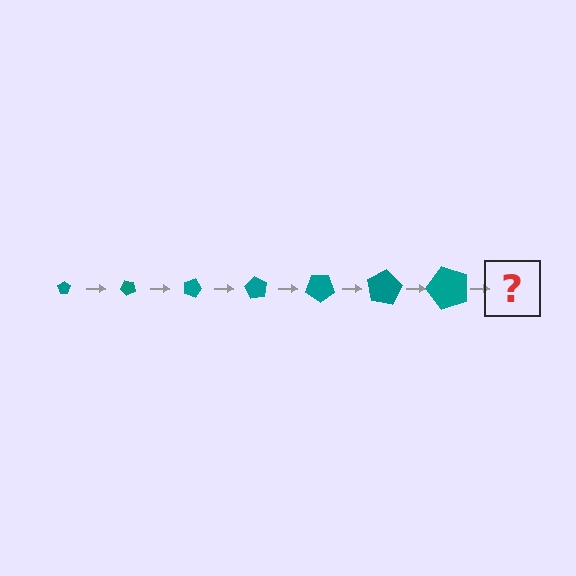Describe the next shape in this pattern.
It should be a pentagon, larger than the previous one and rotated 315 degrees from the start.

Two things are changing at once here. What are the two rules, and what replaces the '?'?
The two rules are that the pentagon grows larger each step and it rotates 45 degrees each step. The '?' should be a pentagon, larger than the previous one and rotated 315 degrees from the start.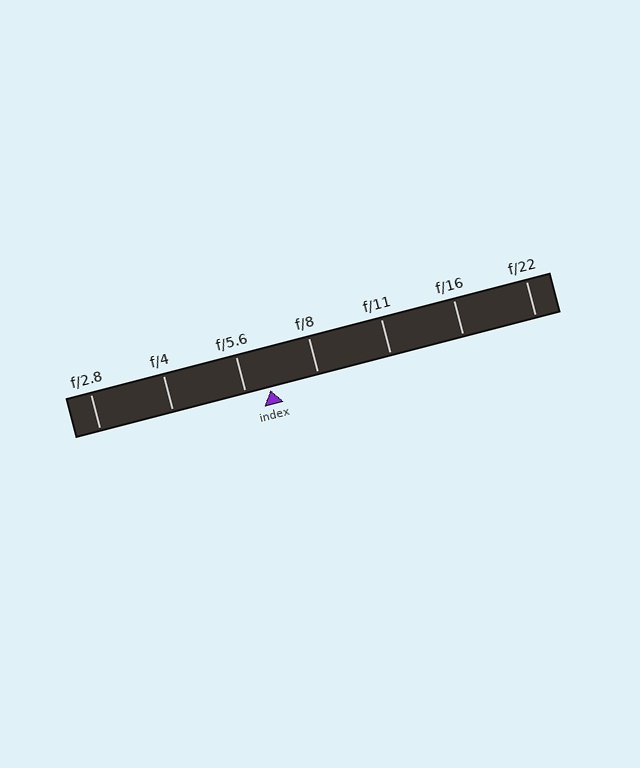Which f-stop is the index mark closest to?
The index mark is closest to f/5.6.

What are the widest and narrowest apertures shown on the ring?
The widest aperture shown is f/2.8 and the narrowest is f/22.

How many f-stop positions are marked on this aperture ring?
There are 7 f-stop positions marked.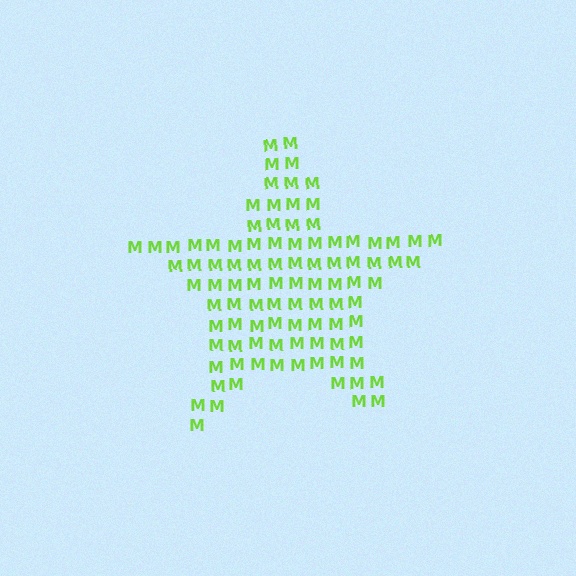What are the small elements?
The small elements are letter M's.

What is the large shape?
The large shape is a star.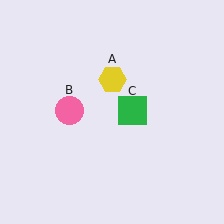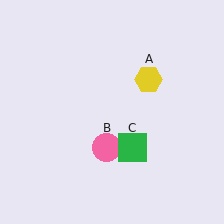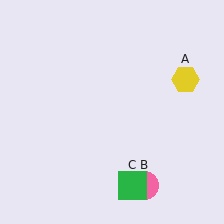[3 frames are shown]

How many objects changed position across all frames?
3 objects changed position: yellow hexagon (object A), pink circle (object B), green square (object C).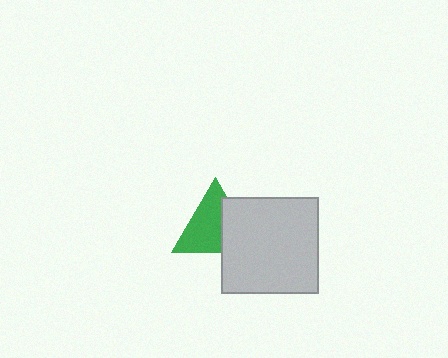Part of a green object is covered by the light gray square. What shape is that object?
It is a triangle.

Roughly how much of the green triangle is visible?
About half of it is visible (roughly 64%).